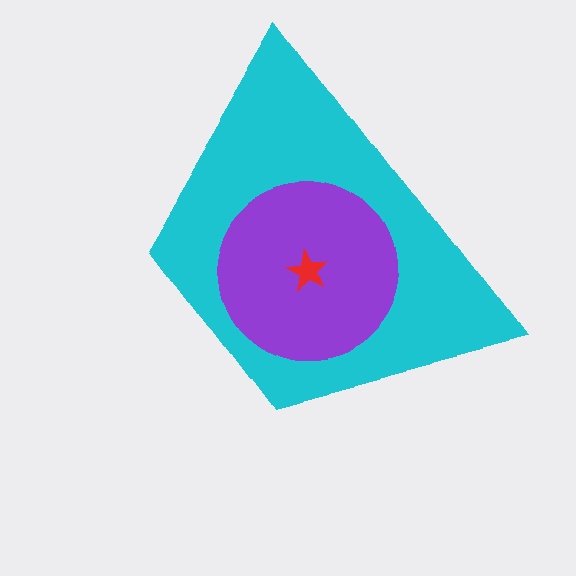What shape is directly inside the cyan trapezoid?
The purple circle.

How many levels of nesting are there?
3.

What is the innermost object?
The red star.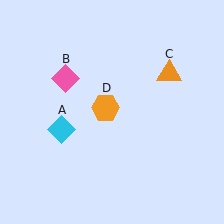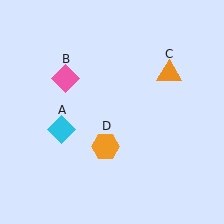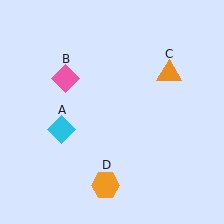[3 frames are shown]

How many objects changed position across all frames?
1 object changed position: orange hexagon (object D).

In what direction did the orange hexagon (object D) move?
The orange hexagon (object D) moved down.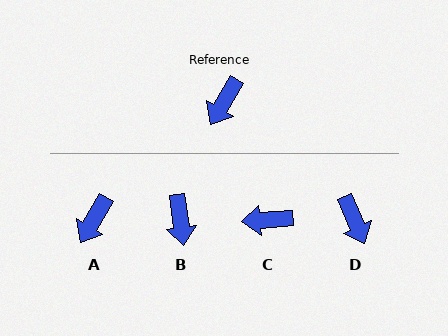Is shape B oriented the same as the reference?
No, it is off by about 38 degrees.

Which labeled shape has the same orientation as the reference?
A.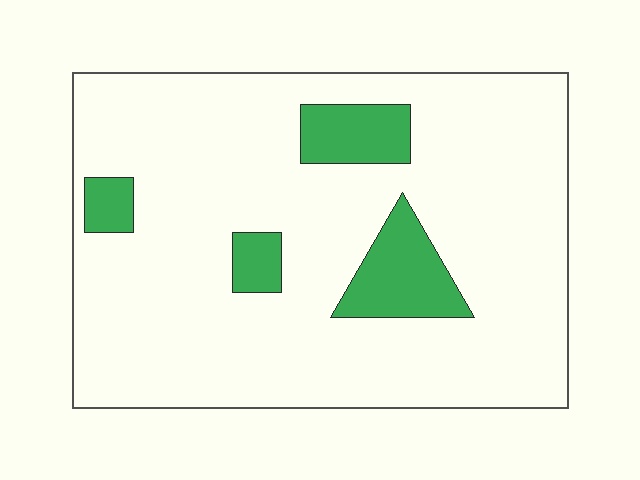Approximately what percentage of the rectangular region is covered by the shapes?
Approximately 15%.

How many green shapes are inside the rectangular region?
4.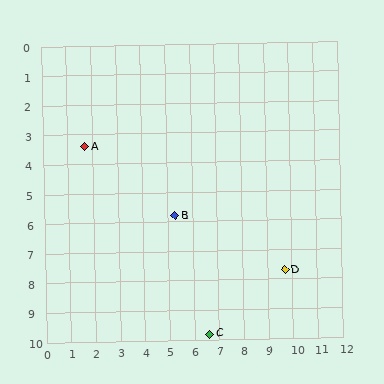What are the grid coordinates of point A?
Point A is at approximately (1.7, 3.4).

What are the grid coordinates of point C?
Point C is at approximately (6.6, 9.8).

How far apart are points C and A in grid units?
Points C and A are about 8.1 grid units apart.